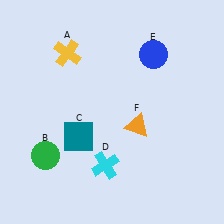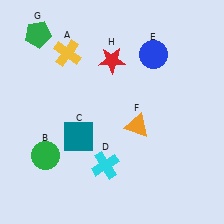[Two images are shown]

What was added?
A green pentagon (G), a red star (H) were added in Image 2.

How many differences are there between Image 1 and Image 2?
There are 2 differences between the two images.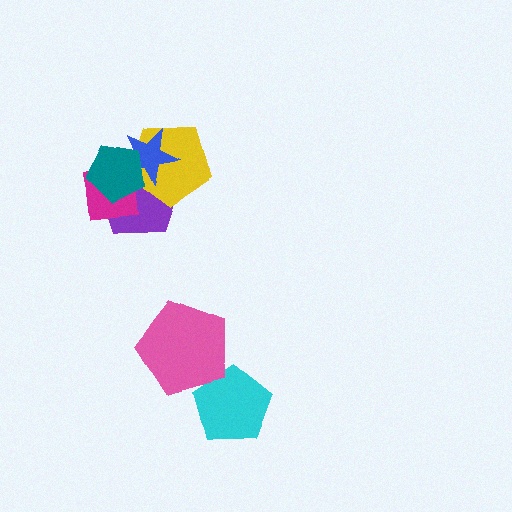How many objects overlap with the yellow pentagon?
4 objects overlap with the yellow pentagon.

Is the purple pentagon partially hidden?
Yes, it is partially covered by another shape.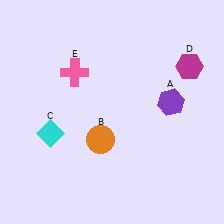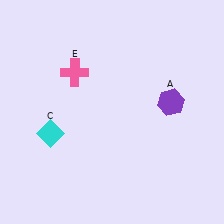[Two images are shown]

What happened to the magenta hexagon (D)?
The magenta hexagon (D) was removed in Image 2. It was in the top-right area of Image 1.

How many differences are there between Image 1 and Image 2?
There are 2 differences between the two images.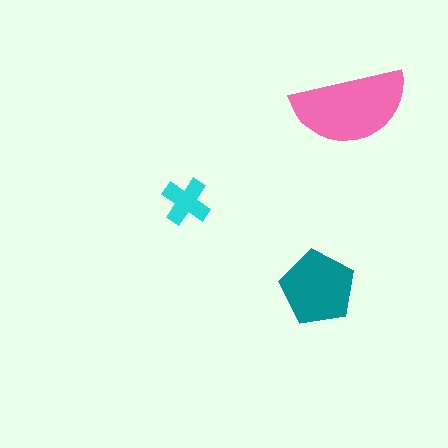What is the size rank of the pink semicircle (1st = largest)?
1st.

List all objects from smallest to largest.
The cyan cross, the teal pentagon, the pink semicircle.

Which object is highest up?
The pink semicircle is topmost.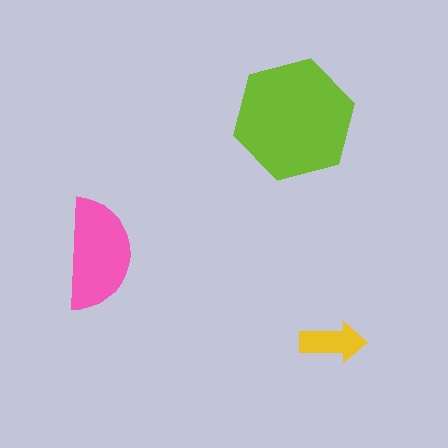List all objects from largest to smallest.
The lime hexagon, the pink semicircle, the yellow arrow.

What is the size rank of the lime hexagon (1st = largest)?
1st.